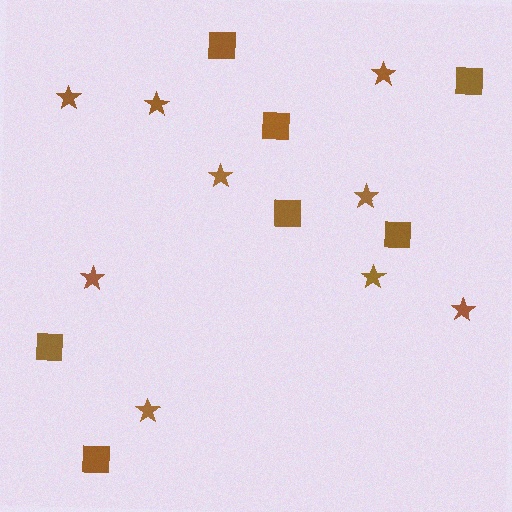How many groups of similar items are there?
There are 2 groups: one group of stars (9) and one group of squares (7).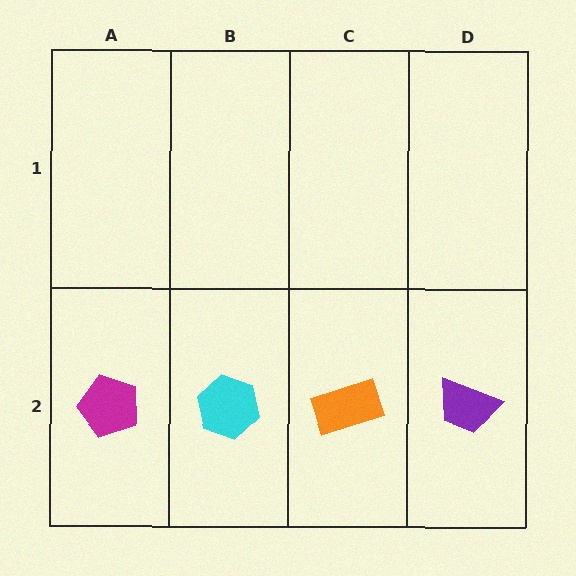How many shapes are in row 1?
0 shapes.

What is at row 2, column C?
An orange rectangle.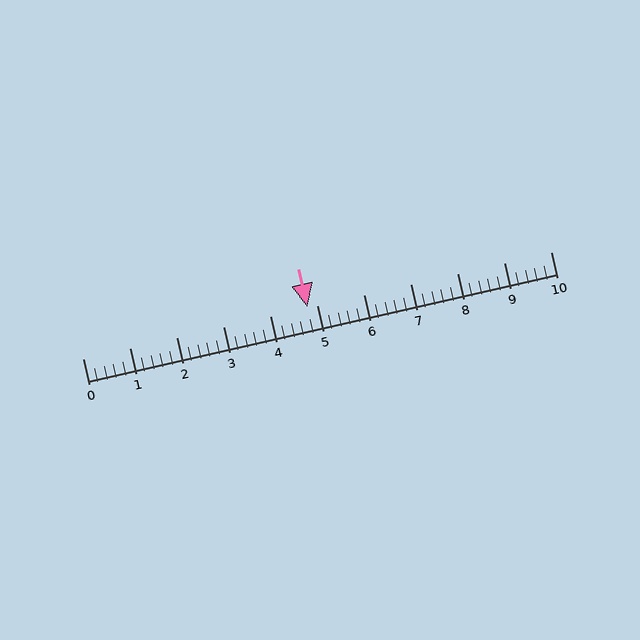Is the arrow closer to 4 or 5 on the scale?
The arrow is closer to 5.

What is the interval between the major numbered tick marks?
The major tick marks are spaced 1 units apart.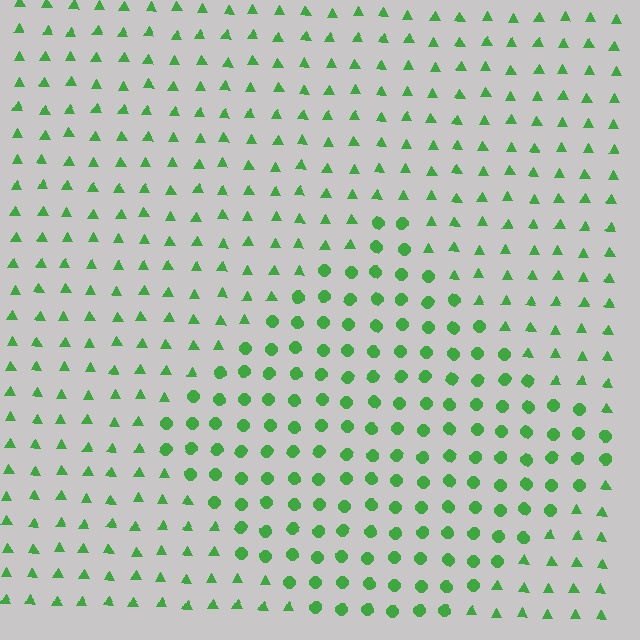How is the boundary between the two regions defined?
The boundary is defined by a change in element shape: circles inside vs. triangles outside. All elements share the same color and spacing.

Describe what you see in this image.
The image is filled with small green elements arranged in a uniform grid. A diamond-shaped region contains circles, while the surrounding area contains triangles. The boundary is defined purely by the change in element shape.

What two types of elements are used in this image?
The image uses circles inside the diamond region and triangles outside it.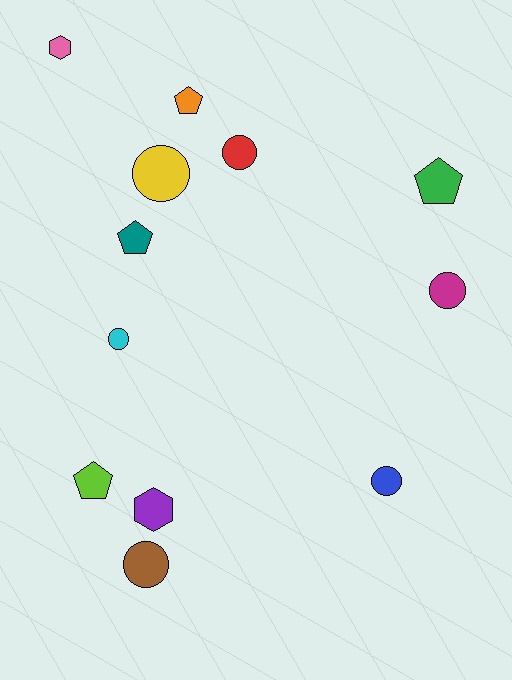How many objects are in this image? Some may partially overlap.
There are 12 objects.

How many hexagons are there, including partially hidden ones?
There are 2 hexagons.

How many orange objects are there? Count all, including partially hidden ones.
There is 1 orange object.